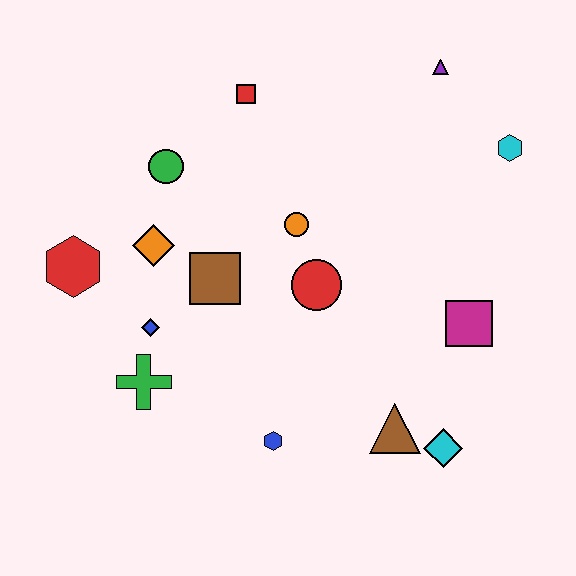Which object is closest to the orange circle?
The red circle is closest to the orange circle.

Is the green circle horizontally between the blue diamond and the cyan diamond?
Yes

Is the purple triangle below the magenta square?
No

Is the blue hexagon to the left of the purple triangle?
Yes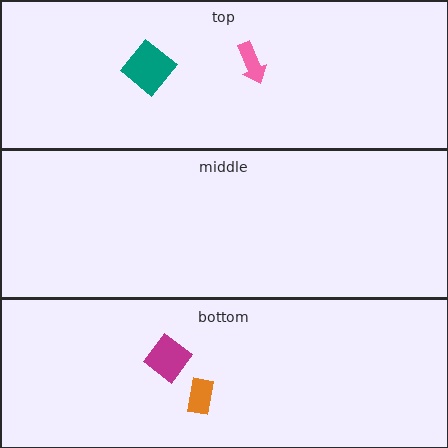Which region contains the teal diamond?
The top region.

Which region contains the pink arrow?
The top region.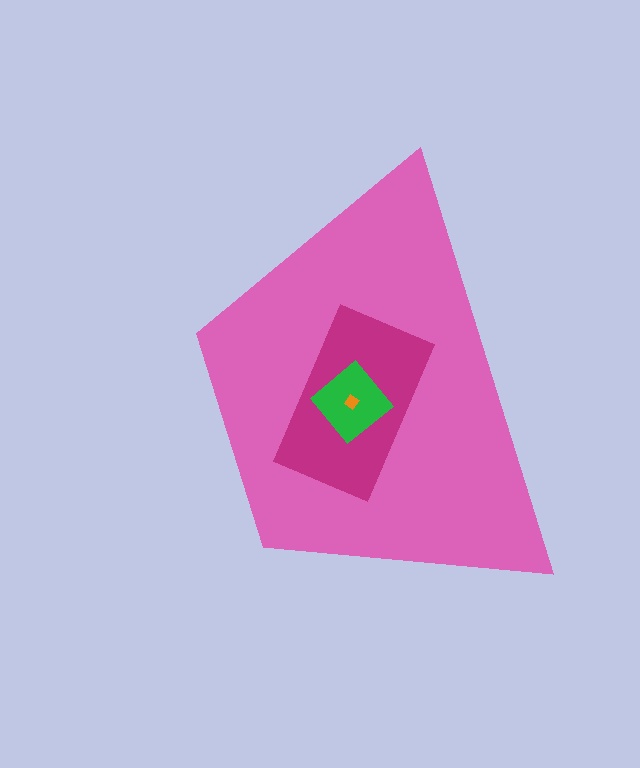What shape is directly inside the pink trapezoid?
The magenta rectangle.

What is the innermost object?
The orange diamond.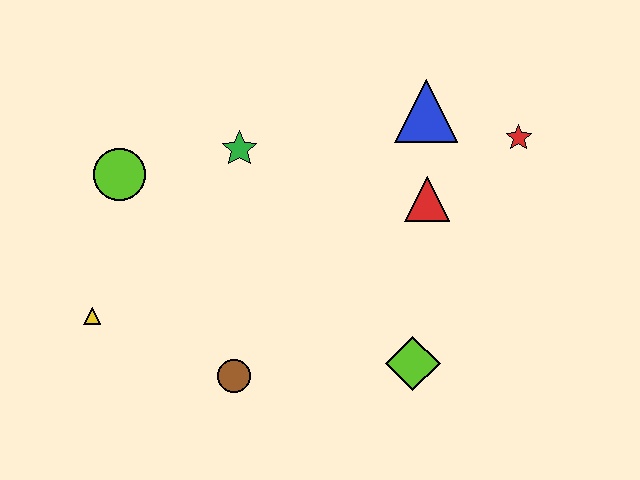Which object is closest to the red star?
The blue triangle is closest to the red star.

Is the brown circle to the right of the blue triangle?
No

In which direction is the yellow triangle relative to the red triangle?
The yellow triangle is to the left of the red triangle.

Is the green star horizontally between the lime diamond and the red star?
No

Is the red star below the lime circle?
No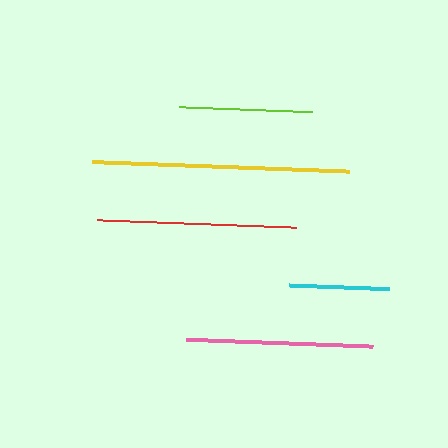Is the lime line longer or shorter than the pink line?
The pink line is longer than the lime line.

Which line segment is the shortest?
The cyan line is the shortest at approximately 100 pixels.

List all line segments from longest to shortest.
From longest to shortest: yellow, red, pink, lime, cyan.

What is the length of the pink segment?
The pink segment is approximately 187 pixels long.